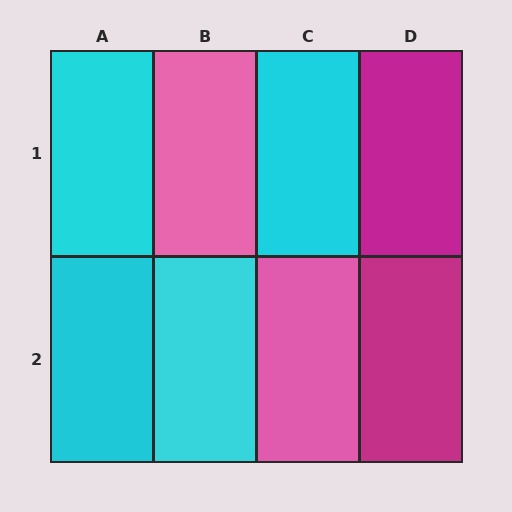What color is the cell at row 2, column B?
Cyan.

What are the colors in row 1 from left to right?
Cyan, pink, cyan, magenta.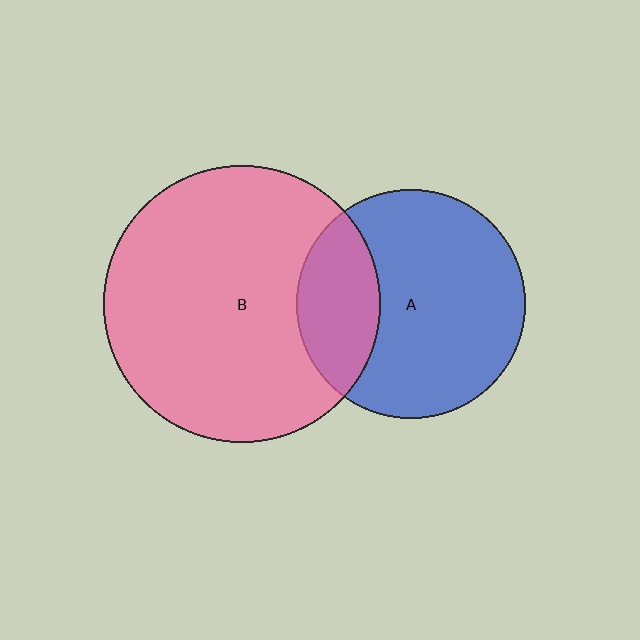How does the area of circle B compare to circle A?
Approximately 1.5 times.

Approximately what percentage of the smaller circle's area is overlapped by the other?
Approximately 25%.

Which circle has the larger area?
Circle B (pink).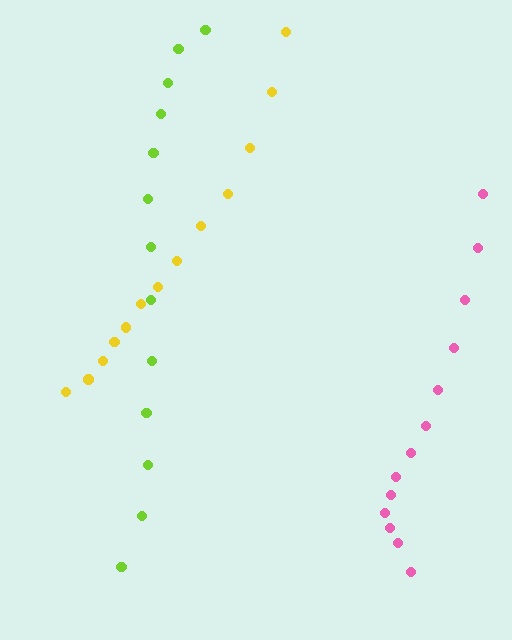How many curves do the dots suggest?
There are 3 distinct paths.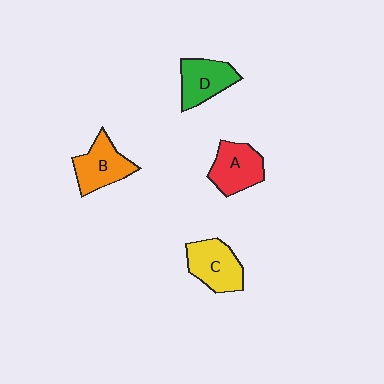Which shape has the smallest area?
Shape D (green).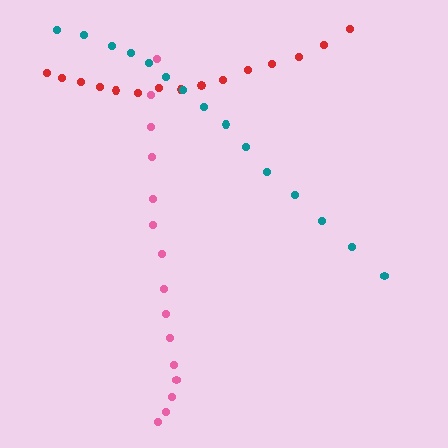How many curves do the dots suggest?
There are 3 distinct paths.